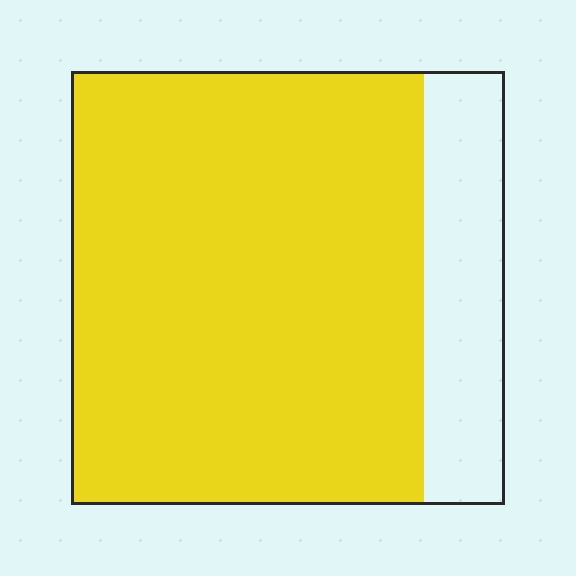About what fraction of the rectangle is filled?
About four fifths (4/5).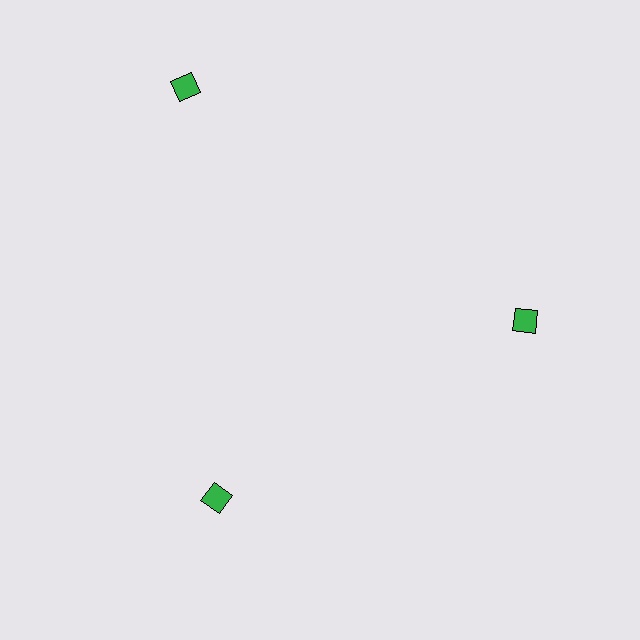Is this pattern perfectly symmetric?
No. The 3 green diamonds are arranged in a ring, but one element near the 11 o'clock position is pushed outward from the center, breaking the 3-fold rotational symmetry.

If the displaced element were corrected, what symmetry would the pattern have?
It would have 3-fold rotational symmetry — the pattern would map onto itself every 120 degrees.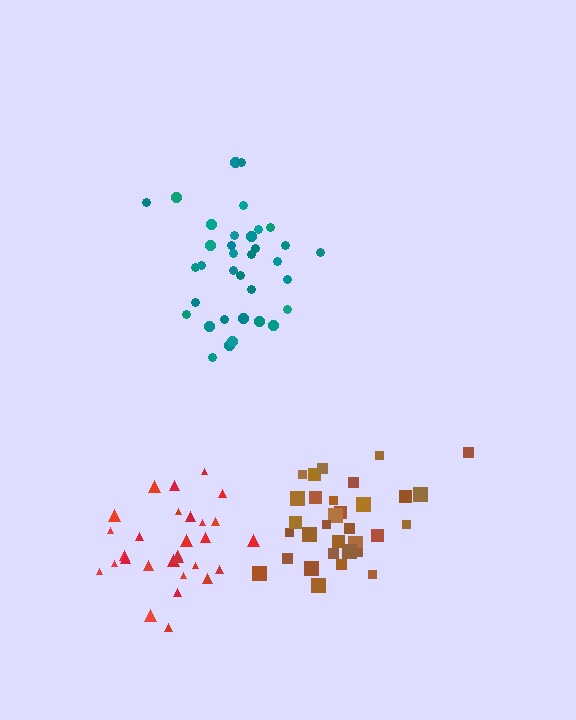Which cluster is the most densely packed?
Teal.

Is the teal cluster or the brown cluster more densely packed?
Teal.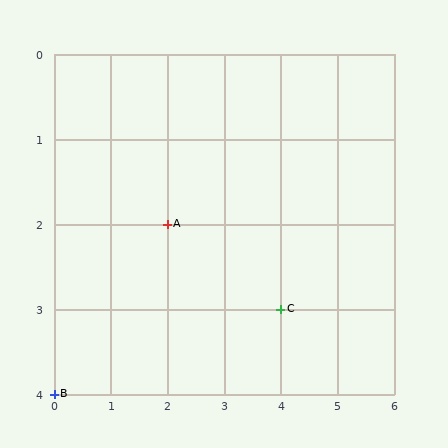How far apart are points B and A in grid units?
Points B and A are 2 columns and 2 rows apart (about 2.8 grid units diagonally).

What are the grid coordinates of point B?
Point B is at grid coordinates (0, 4).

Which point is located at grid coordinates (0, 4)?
Point B is at (0, 4).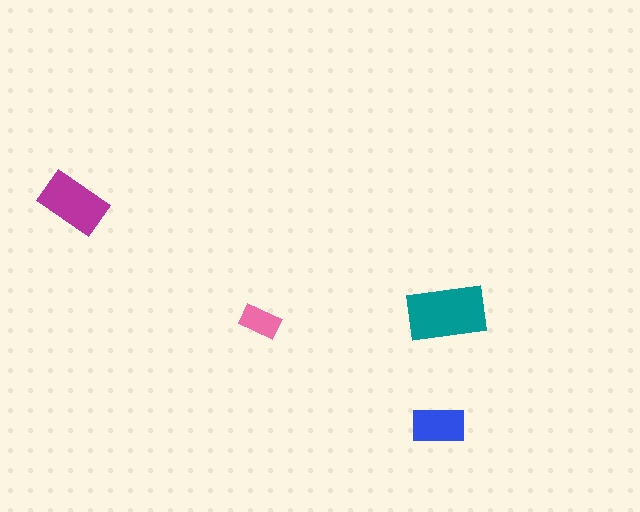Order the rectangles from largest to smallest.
the teal one, the magenta one, the blue one, the pink one.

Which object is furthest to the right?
The teal rectangle is rightmost.